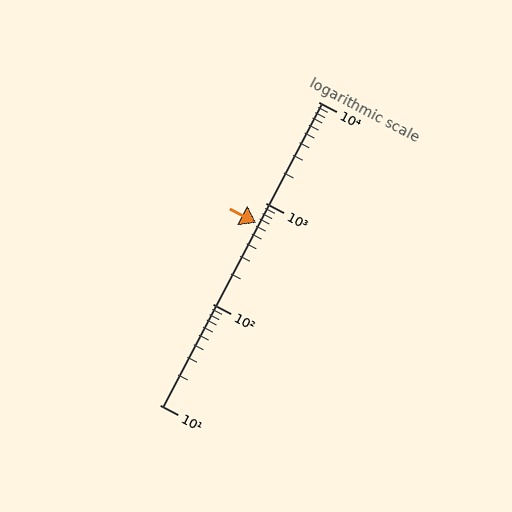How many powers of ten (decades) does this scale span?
The scale spans 3 decades, from 10 to 10000.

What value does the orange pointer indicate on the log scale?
The pointer indicates approximately 640.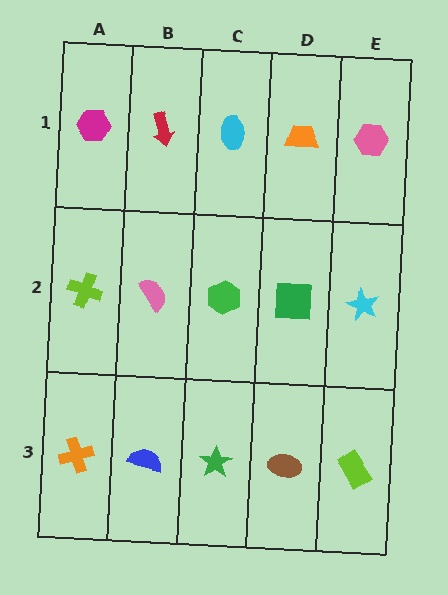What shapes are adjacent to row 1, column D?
A green square (row 2, column D), a cyan ellipse (row 1, column C), a pink hexagon (row 1, column E).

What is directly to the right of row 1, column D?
A pink hexagon.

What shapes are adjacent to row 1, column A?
A lime cross (row 2, column A), a red arrow (row 1, column B).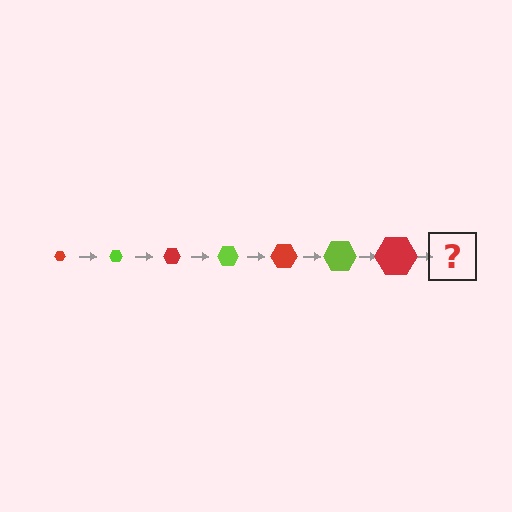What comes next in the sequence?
The next element should be a lime hexagon, larger than the previous one.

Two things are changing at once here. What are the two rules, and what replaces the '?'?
The two rules are that the hexagon grows larger each step and the color cycles through red and lime. The '?' should be a lime hexagon, larger than the previous one.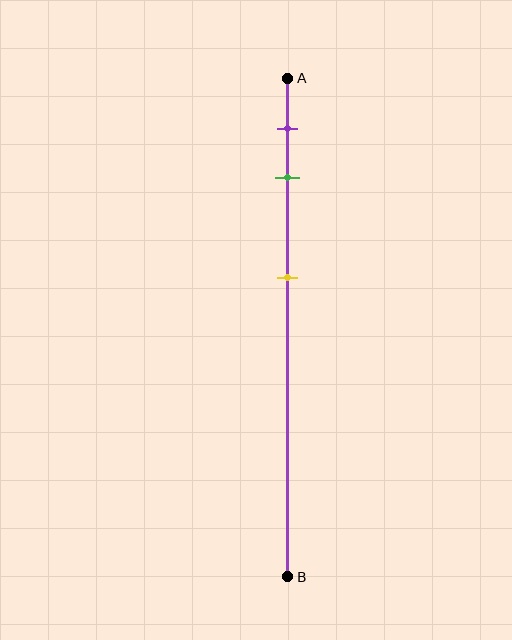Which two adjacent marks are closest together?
The purple and green marks are the closest adjacent pair.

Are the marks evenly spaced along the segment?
No, the marks are not evenly spaced.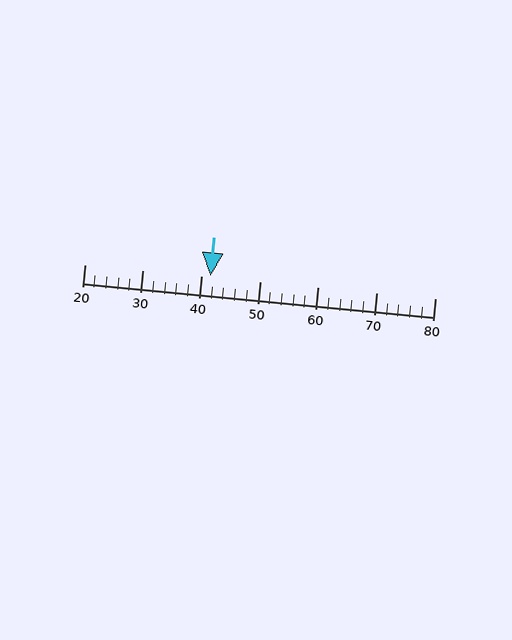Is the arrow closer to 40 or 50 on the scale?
The arrow is closer to 40.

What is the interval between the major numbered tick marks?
The major tick marks are spaced 10 units apart.